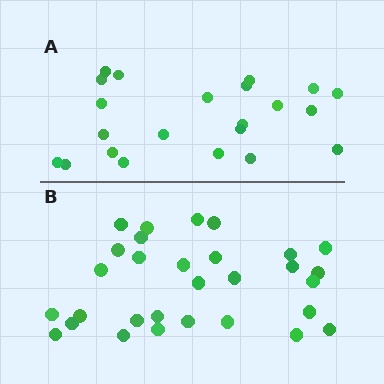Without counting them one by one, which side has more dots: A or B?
Region B (the bottom region) has more dots.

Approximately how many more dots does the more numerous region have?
Region B has roughly 8 or so more dots than region A.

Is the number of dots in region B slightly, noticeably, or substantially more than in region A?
Region B has noticeably more, but not dramatically so. The ratio is roughly 1.4 to 1.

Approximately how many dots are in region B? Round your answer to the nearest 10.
About 30 dots.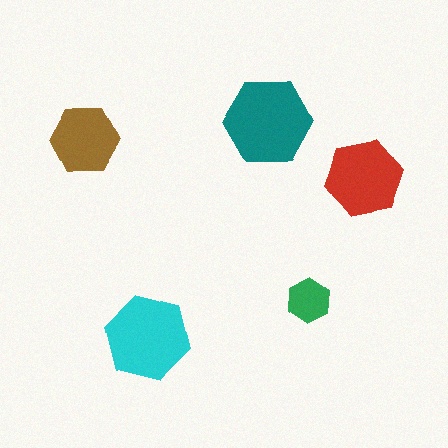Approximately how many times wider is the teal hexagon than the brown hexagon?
About 1.5 times wider.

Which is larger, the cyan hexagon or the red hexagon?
The cyan one.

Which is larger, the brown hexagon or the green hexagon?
The brown one.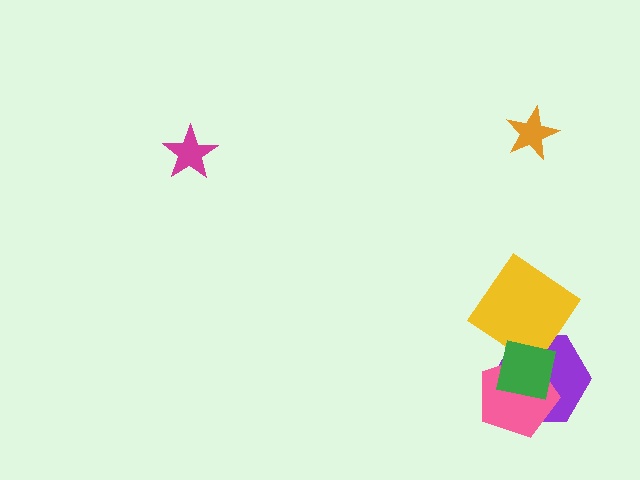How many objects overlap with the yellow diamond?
2 objects overlap with the yellow diamond.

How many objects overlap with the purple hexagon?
3 objects overlap with the purple hexagon.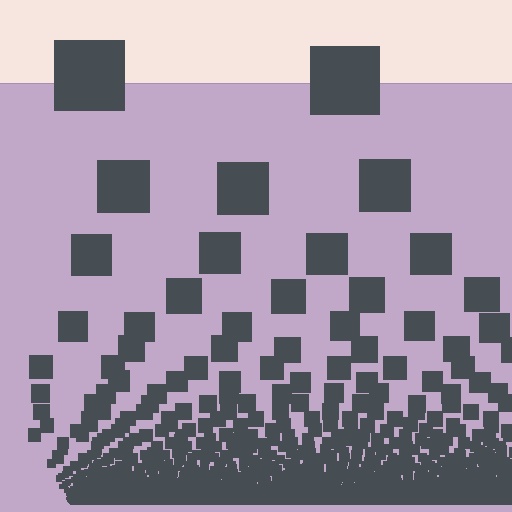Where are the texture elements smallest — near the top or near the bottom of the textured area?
Near the bottom.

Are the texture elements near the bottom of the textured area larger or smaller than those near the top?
Smaller. The gradient is inverted — elements near the bottom are smaller and denser.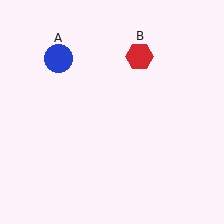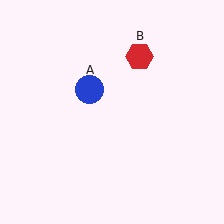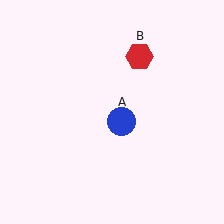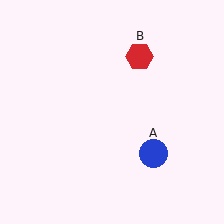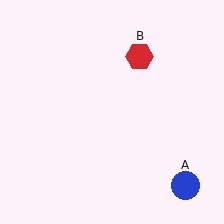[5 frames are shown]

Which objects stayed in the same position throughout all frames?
Red hexagon (object B) remained stationary.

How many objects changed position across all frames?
1 object changed position: blue circle (object A).